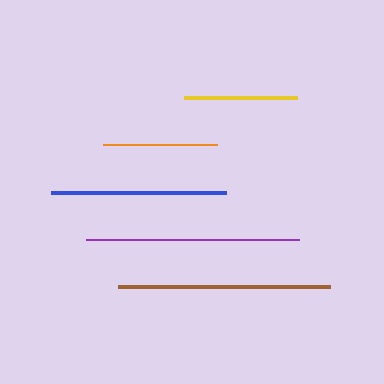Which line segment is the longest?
The purple line is the longest at approximately 212 pixels.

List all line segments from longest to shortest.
From longest to shortest: purple, brown, blue, orange, yellow.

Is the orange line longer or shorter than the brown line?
The brown line is longer than the orange line.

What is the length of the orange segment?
The orange segment is approximately 114 pixels long.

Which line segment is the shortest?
The yellow line is the shortest at approximately 114 pixels.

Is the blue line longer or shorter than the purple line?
The purple line is longer than the blue line.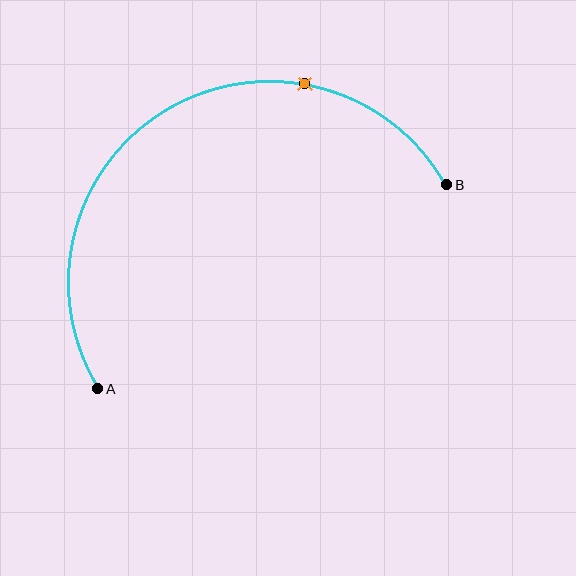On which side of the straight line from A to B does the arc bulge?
The arc bulges above the straight line connecting A and B.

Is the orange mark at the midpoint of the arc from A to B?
No. The orange mark lies on the arc but is closer to endpoint B. The arc midpoint would be at the point on the curve equidistant along the arc from both A and B.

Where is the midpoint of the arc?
The arc midpoint is the point on the curve farthest from the straight line joining A and B. It sits above that line.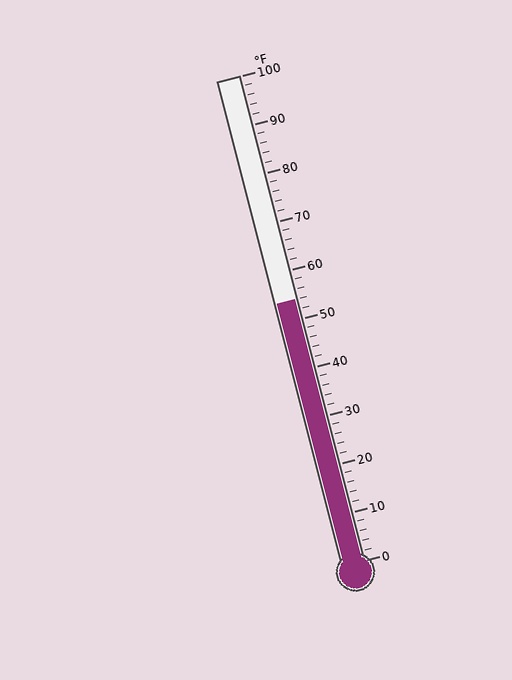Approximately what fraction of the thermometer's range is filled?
The thermometer is filled to approximately 55% of its range.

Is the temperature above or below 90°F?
The temperature is below 90°F.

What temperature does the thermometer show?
The thermometer shows approximately 54°F.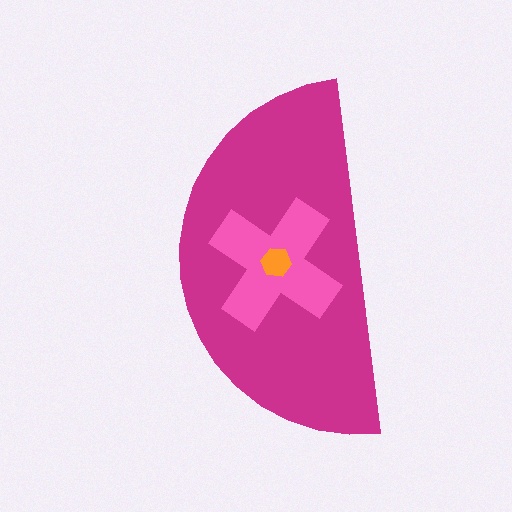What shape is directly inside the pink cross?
The orange hexagon.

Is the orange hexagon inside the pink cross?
Yes.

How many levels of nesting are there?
3.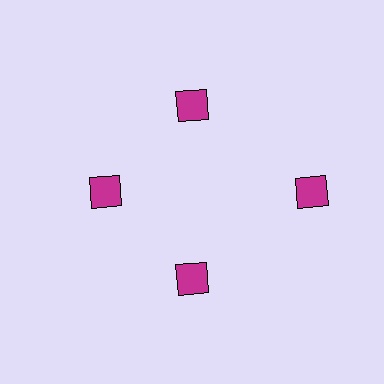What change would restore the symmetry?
The symmetry would be restored by moving it inward, back onto the ring so that all 4 squares sit at equal angles and equal distance from the center.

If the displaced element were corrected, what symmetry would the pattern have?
It would have 4-fold rotational symmetry — the pattern would map onto itself every 90 degrees.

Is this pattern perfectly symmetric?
No. The 4 magenta squares are arranged in a ring, but one element near the 3 o'clock position is pushed outward from the center, breaking the 4-fold rotational symmetry.